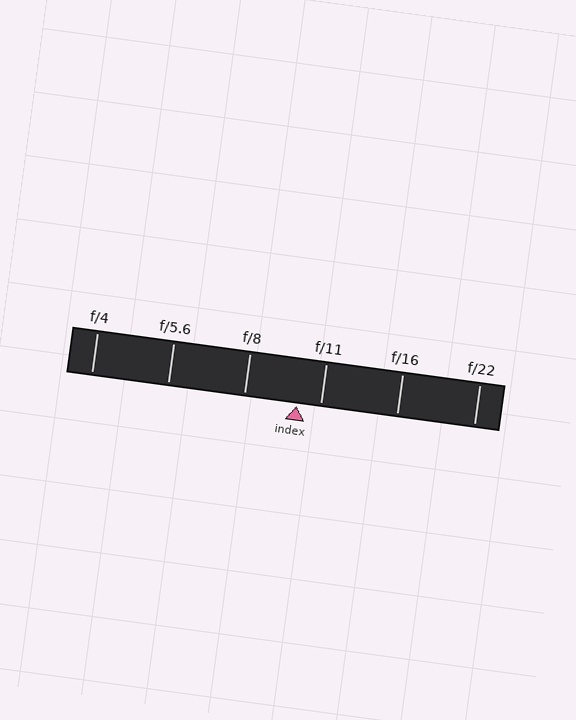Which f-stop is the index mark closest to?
The index mark is closest to f/11.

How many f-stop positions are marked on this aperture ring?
There are 6 f-stop positions marked.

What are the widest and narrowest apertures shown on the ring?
The widest aperture shown is f/4 and the narrowest is f/22.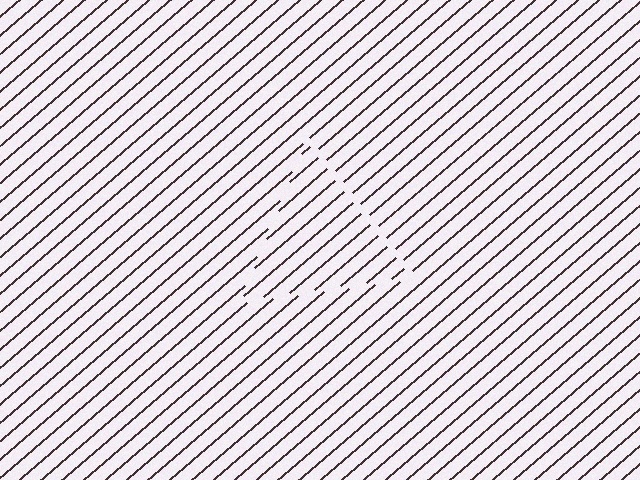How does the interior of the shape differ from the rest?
The interior of the shape contains the same grating, shifted by half a period — the contour is defined by the phase discontinuity where line-ends from the inner and outer gratings abut.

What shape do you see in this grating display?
An illusory triangle. The interior of the shape contains the same grating, shifted by half a period — the contour is defined by the phase discontinuity where line-ends from the inner and outer gratings abut.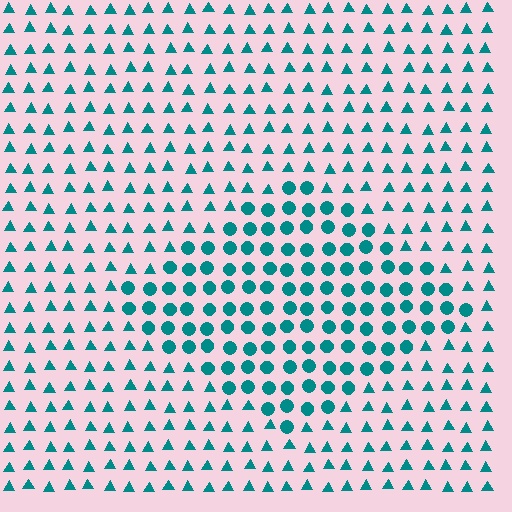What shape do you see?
I see a diamond.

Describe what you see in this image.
The image is filled with small teal elements arranged in a uniform grid. A diamond-shaped region contains circles, while the surrounding area contains triangles. The boundary is defined purely by the change in element shape.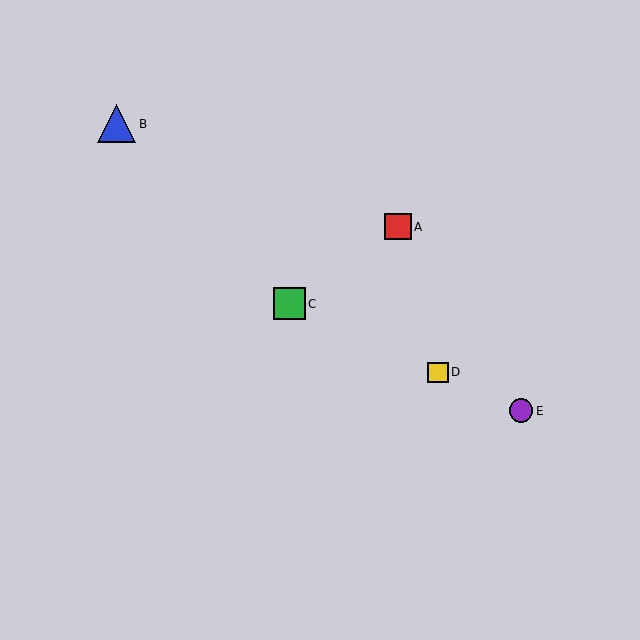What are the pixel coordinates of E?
Object E is at (521, 411).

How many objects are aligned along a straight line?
3 objects (C, D, E) are aligned along a straight line.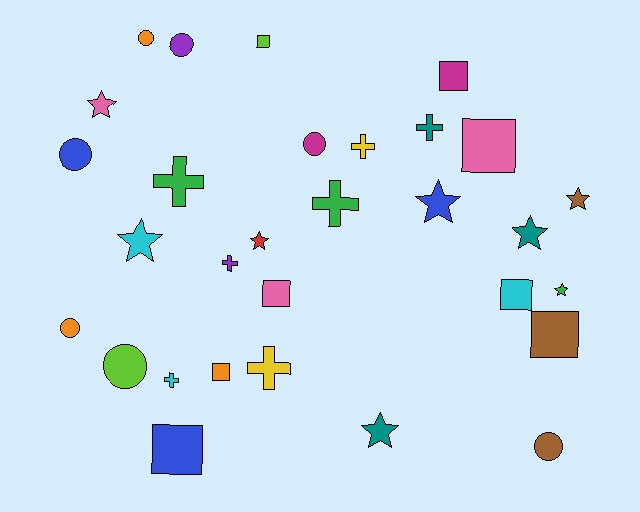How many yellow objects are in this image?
There are 2 yellow objects.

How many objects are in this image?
There are 30 objects.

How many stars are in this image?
There are 8 stars.